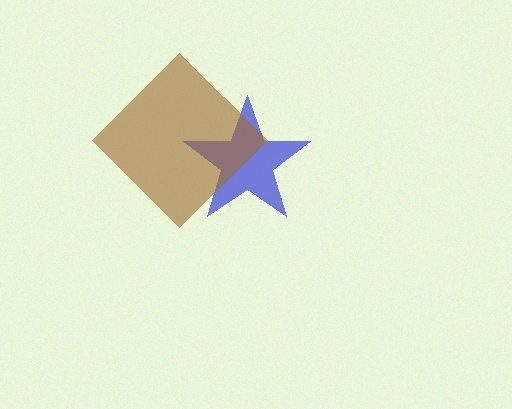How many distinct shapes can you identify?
There are 2 distinct shapes: a blue star, a brown diamond.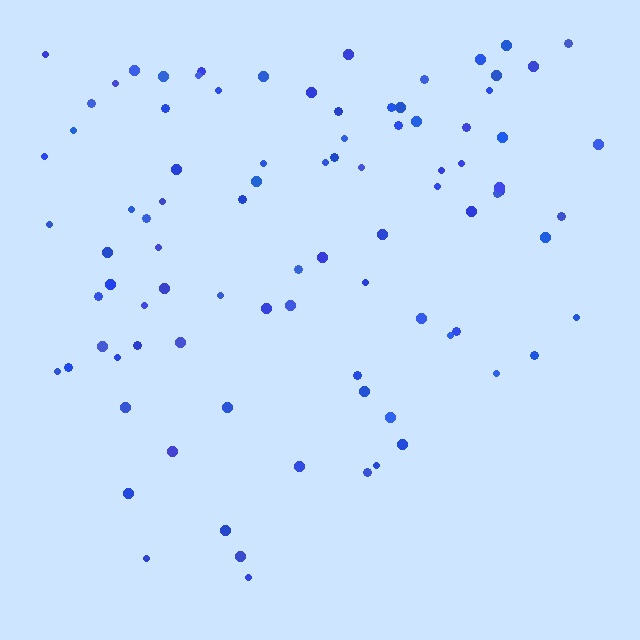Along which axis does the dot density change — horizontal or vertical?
Vertical.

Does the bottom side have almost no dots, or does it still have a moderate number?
Still a moderate number, just noticeably fewer than the top.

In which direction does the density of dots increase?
From bottom to top, with the top side densest.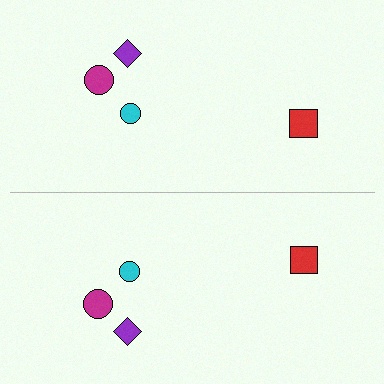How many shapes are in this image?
There are 8 shapes in this image.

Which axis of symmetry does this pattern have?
The pattern has a horizontal axis of symmetry running through the center of the image.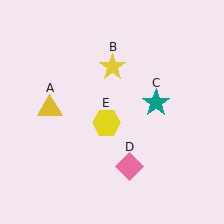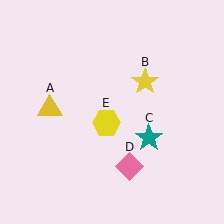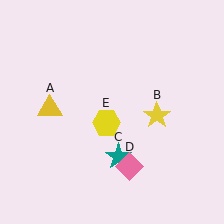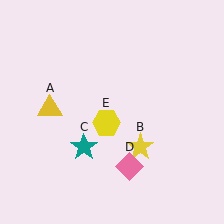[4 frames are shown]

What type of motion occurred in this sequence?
The yellow star (object B), teal star (object C) rotated clockwise around the center of the scene.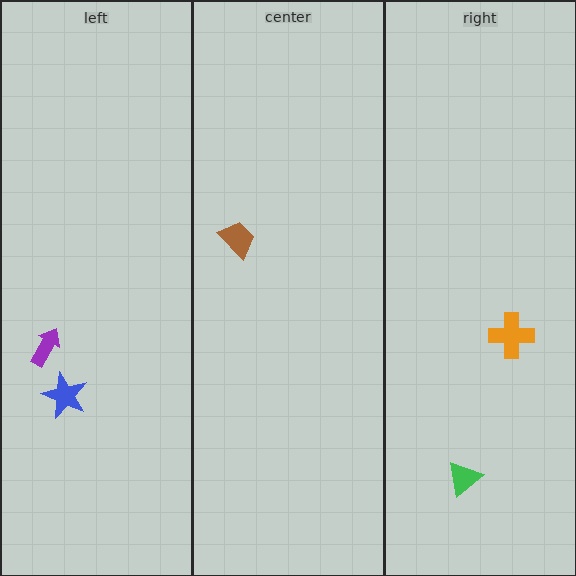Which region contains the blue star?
The left region.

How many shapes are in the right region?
2.